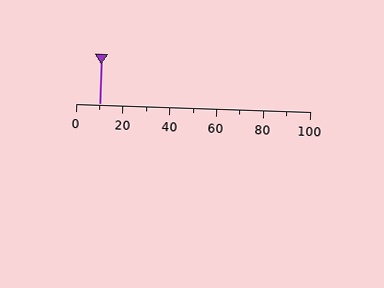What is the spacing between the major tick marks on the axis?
The major ticks are spaced 20 apart.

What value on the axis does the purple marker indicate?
The marker indicates approximately 10.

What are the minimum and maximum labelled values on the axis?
The axis runs from 0 to 100.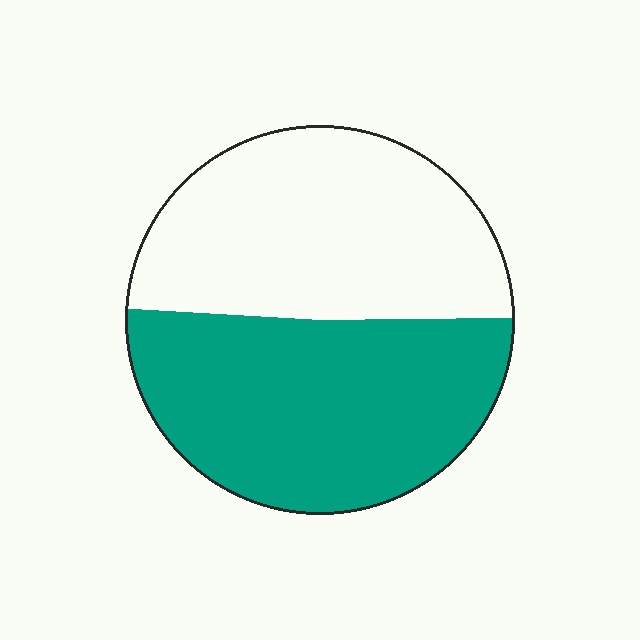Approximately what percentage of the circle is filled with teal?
Approximately 50%.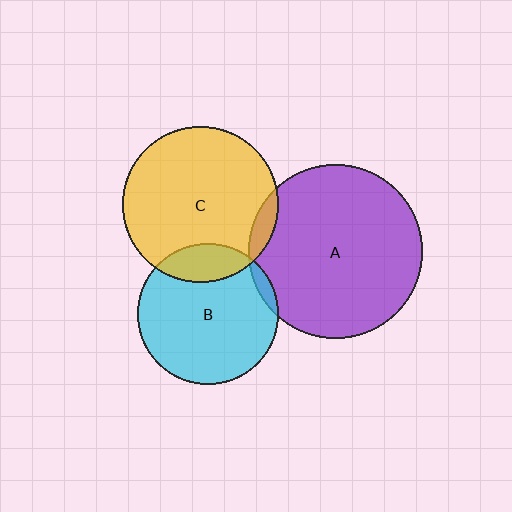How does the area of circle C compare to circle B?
Approximately 1.2 times.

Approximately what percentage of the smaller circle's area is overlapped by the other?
Approximately 5%.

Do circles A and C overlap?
Yes.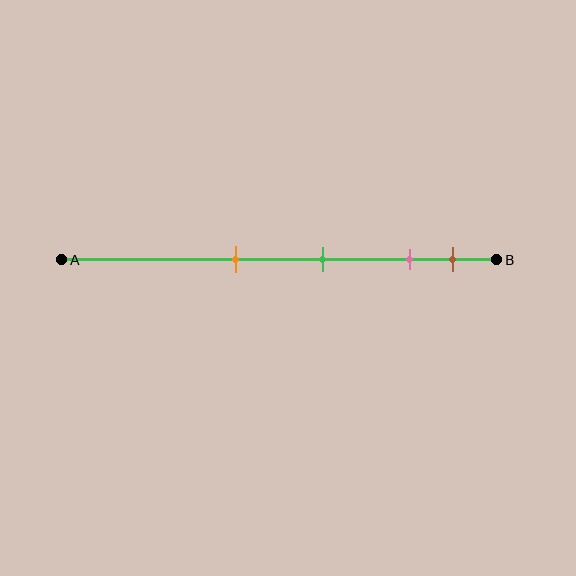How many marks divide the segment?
There are 4 marks dividing the segment.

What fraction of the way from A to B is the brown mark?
The brown mark is approximately 90% (0.9) of the way from A to B.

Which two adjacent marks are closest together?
The pink and brown marks are the closest adjacent pair.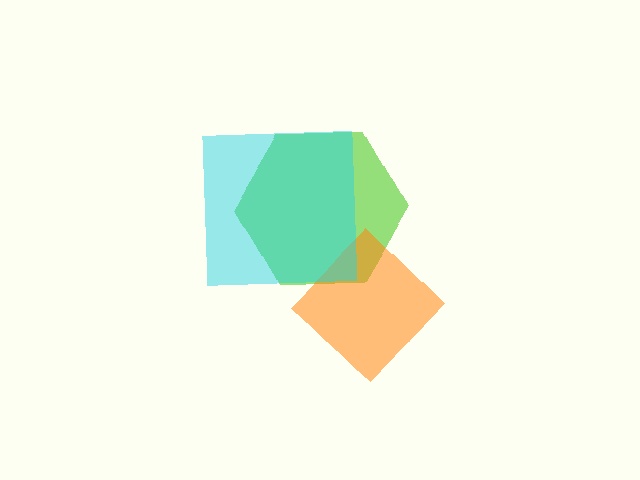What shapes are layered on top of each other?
The layered shapes are: a lime hexagon, an orange diamond, a cyan square.